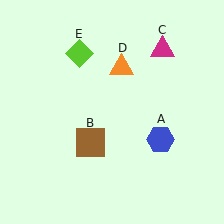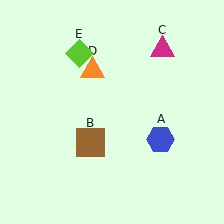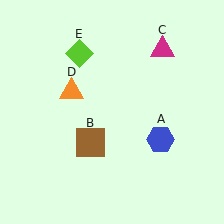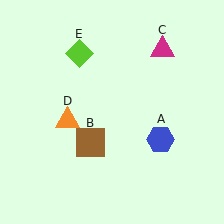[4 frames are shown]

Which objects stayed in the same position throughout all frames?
Blue hexagon (object A) and brown square (object B) and magenta triangle (object C) and lime diamond (object E) remained stationary.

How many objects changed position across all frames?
1 object changed position: orange triangle (object D).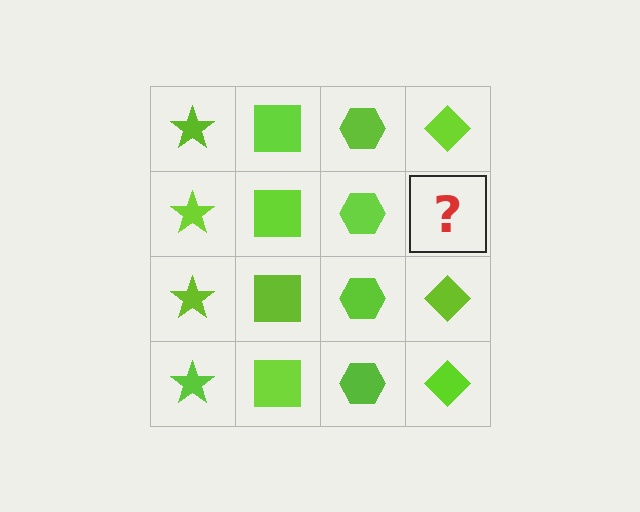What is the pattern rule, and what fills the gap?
The rule is that each column has a consistent shape. The gap should be filled with a lime diamond.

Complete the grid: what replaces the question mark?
The question mark should be replaced with a lime diamond.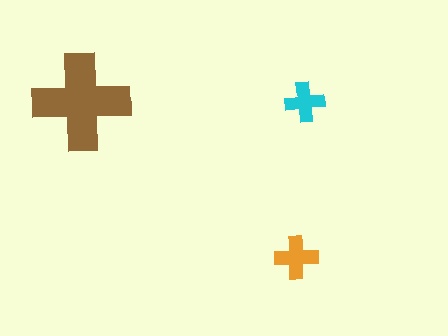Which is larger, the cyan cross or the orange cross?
The orange one.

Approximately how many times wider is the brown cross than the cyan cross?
About 2.5 times wider.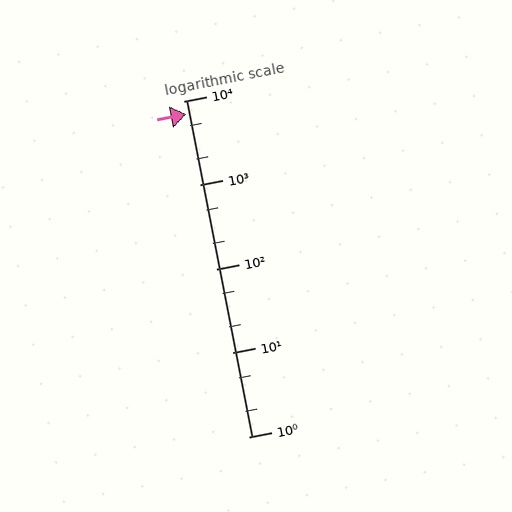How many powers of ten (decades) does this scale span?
The scale spans 4 decades, from 1 to 10000.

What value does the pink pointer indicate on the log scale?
The pointer indicates approximately 6900.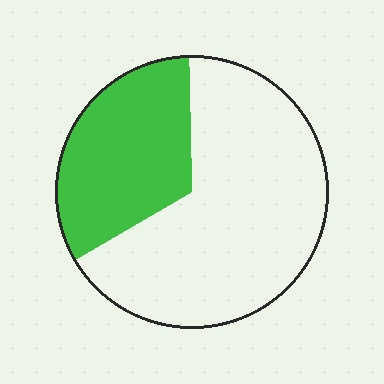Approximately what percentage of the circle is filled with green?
Approximately 35%.